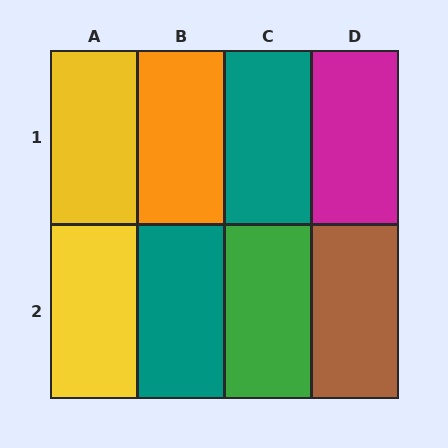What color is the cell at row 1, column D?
Magenta.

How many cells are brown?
1 cell is brown.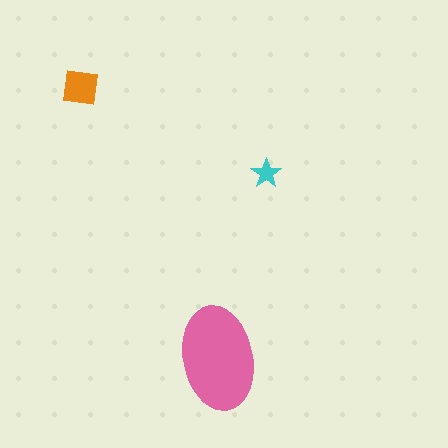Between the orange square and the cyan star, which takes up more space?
The orange square.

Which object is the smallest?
The cyan star.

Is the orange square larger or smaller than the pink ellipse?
Smaller.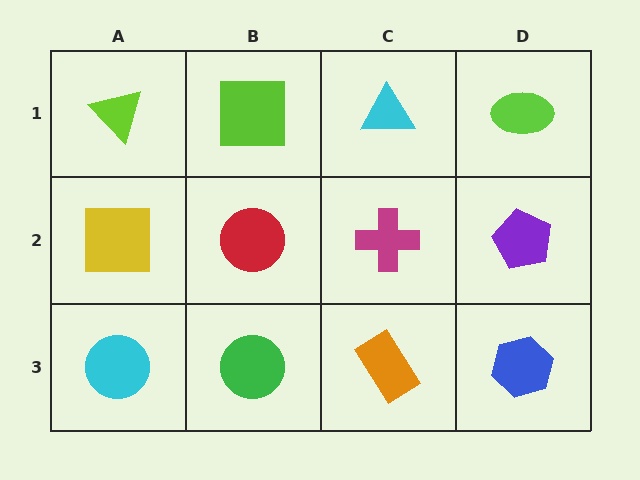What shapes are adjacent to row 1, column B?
A red circle (row 2, column B), a lime triangle (row 1, column A), a cyan triangle (row 1, column C).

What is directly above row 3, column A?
A yellow square.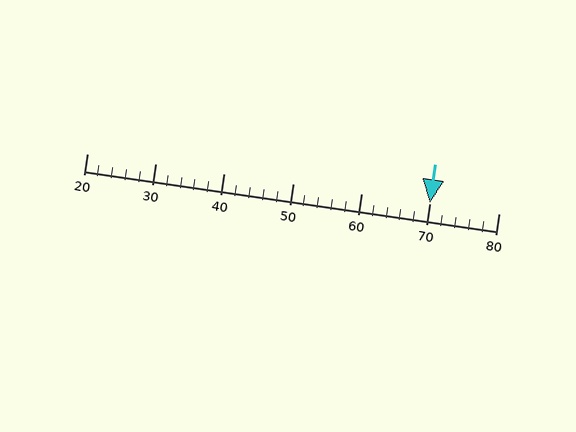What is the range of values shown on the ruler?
The ruler shows values from 20 to 80.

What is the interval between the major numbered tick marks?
The major tick marks are spaced 10 units apart.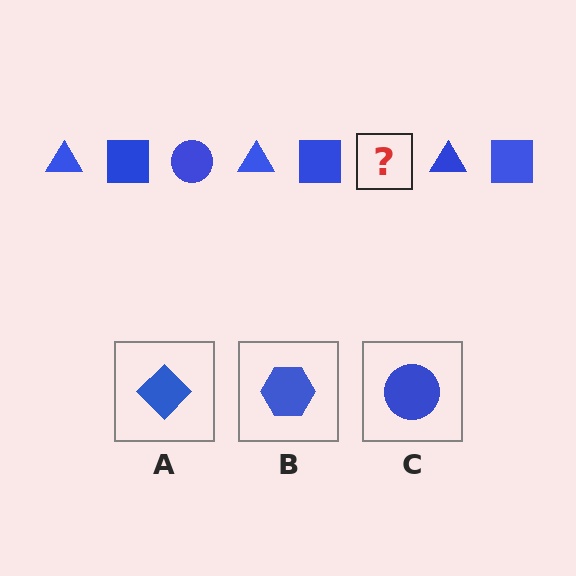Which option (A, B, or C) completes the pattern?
C.